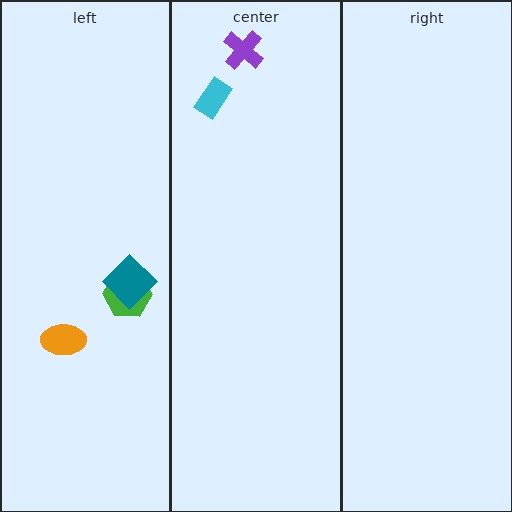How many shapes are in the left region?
3.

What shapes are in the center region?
The purple cross, the cyan rectangle.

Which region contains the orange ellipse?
The left region.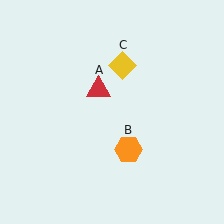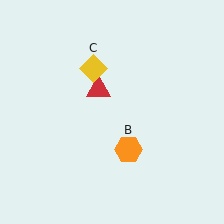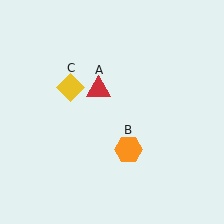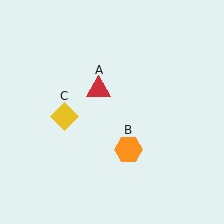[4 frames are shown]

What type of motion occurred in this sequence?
The yellow diamond (object C) rotated counterclockwise around the center of the scene.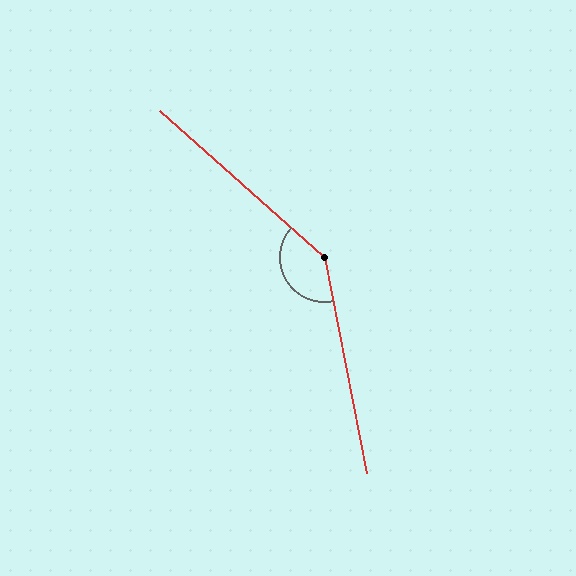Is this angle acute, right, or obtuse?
It is obtuse.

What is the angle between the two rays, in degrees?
Approximately 142 degrees.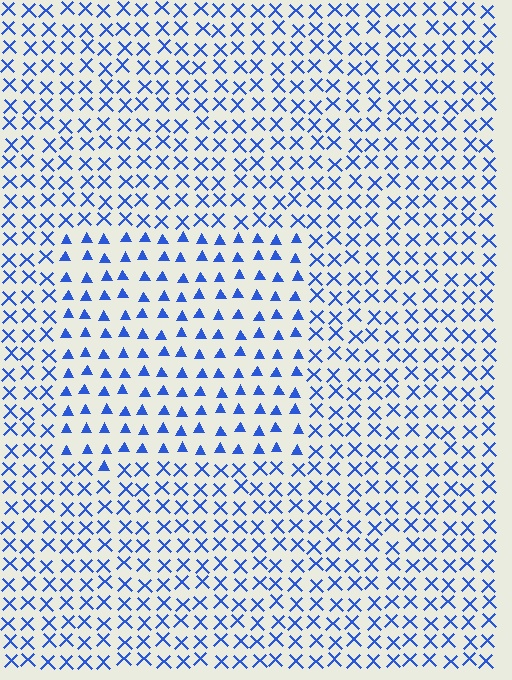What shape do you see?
I see a rectangle.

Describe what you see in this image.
The image is filled with small blue elements arranged in a uniform grid. A rectangle-shaped region contains triangles, while the surrounding area contains X marks. The boundary is defined purely by the change in element shape.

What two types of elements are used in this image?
The image uses triangles inside the rectangle region and X marks outside it.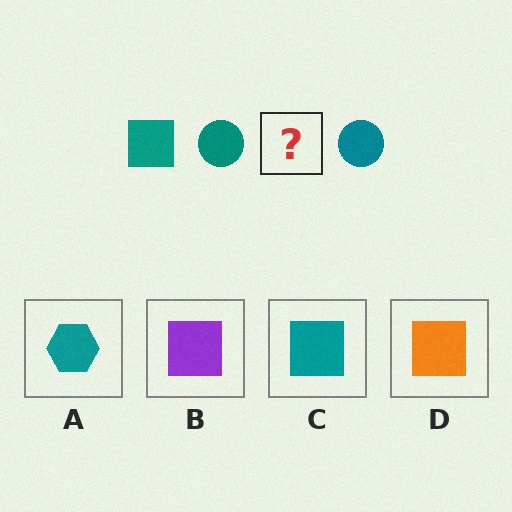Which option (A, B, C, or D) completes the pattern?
C.